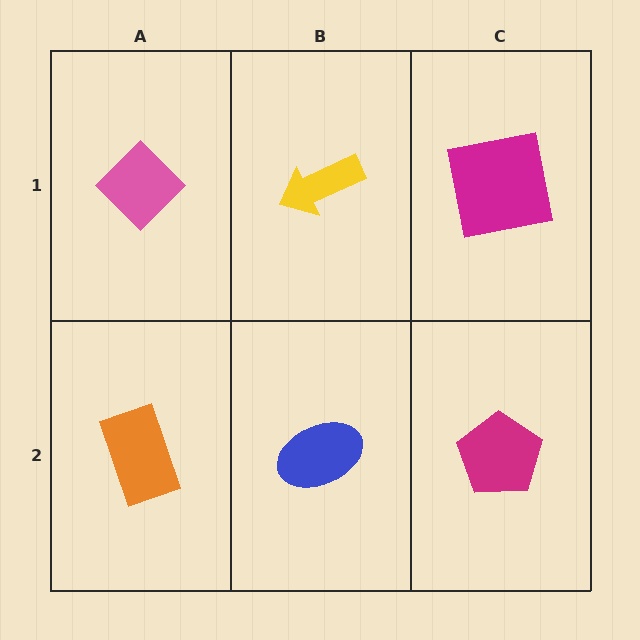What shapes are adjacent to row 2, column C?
A magenta square (row 1, column C), a blue ellipse (row 2, column B).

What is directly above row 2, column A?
A pink diamond.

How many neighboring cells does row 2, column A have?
2.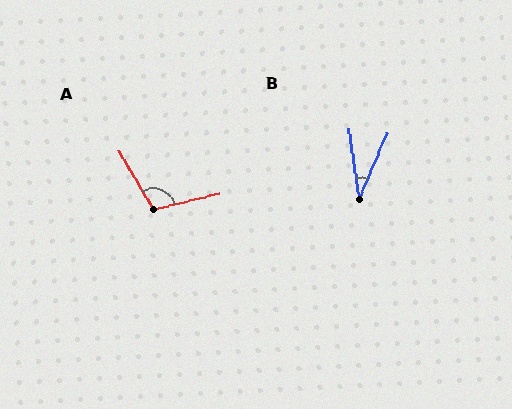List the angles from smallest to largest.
B (31°), A (106°).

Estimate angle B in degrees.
Approximately 31 degrees.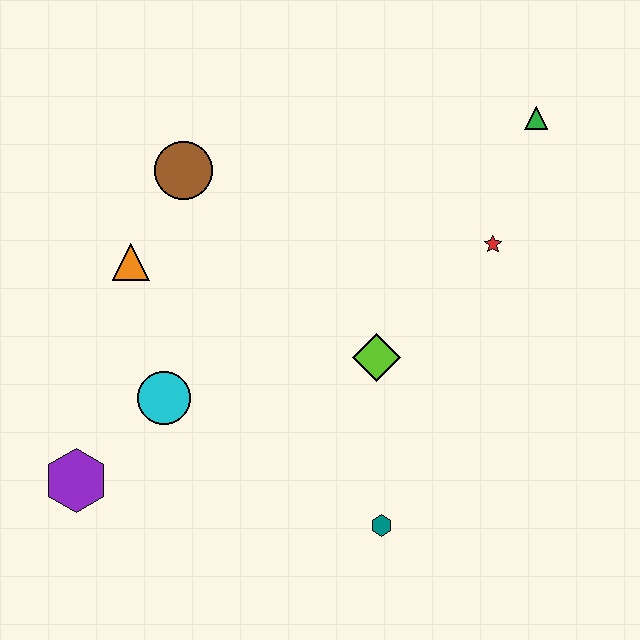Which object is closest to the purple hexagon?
The cyan circle is closest to the purple hexagon.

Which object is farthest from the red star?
The purple hexagon is farthest from the red star.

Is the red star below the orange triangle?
No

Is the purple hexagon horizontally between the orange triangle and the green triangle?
No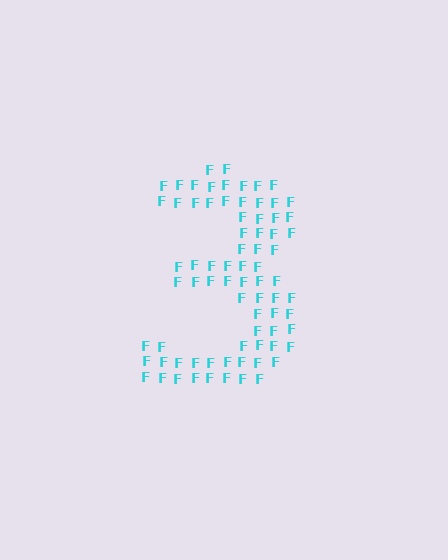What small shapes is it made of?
It is made of small letter F's.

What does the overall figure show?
The overall figure shows the digit 3.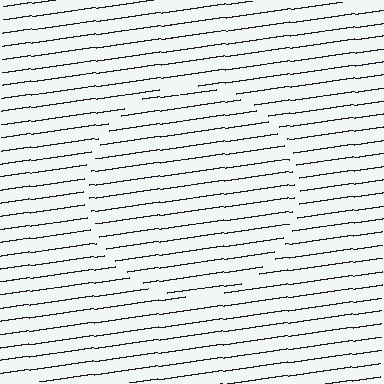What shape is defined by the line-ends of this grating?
An illusory circle. The interior of the shape contains the same grating, shifted by half a period — the contour is defined by the phase discontinuity where line-ends from the inner and outer gratings abut.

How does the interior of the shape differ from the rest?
The interior of the shape contains the same grating, shifted by half a period — the contour is defined by the phase discontinuity where line-ends from the inner and outer gratings abut.